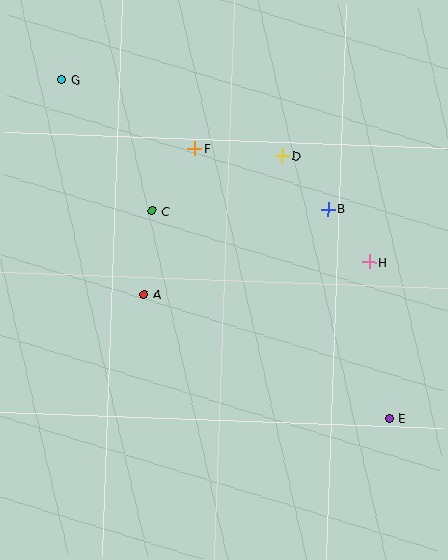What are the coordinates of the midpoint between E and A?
The midpoint between E and A is at (267, 356).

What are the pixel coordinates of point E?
Point E is at (389, 418).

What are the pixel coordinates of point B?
Point B is at (328, 209).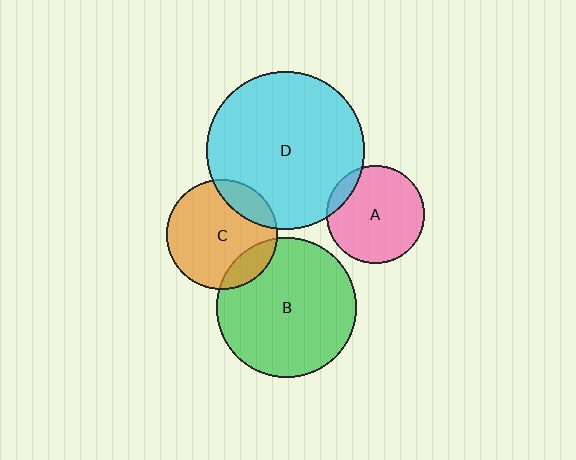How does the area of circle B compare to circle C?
Approximately 1.6 times.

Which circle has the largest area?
Circle D (cyan).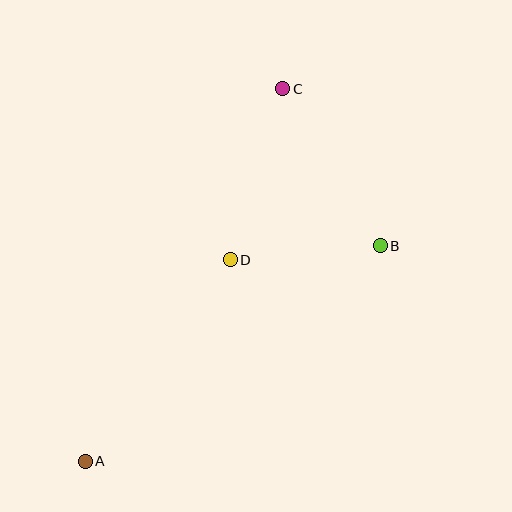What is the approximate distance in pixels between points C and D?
The distance between C and D is approximately 179 pixels.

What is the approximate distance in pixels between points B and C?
The distance between B and C is approximately 185 pixels.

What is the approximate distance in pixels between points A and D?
The distance between A and D is approximately 248 pixels.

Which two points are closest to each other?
Points B and D are closest to each other.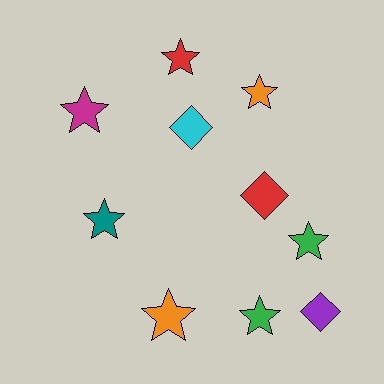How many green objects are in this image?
There are 2 green objects.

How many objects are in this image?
There are 10 objects.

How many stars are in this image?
There are 7 stars.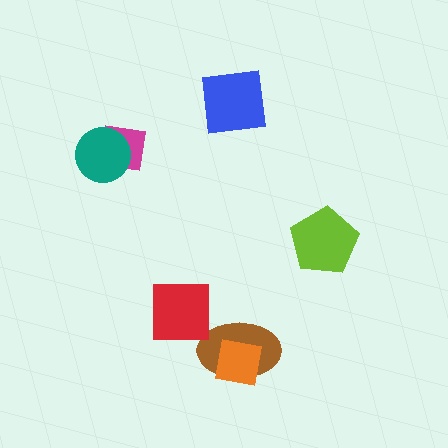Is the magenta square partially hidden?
Yes, it is partially covered by another shape.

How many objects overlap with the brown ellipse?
1 object overlaps with the brown ellipse.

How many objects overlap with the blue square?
0 objects overlap with the blue square.